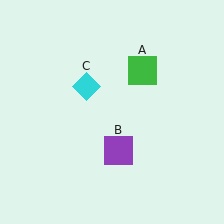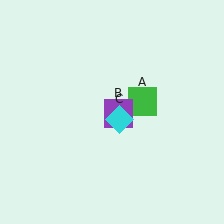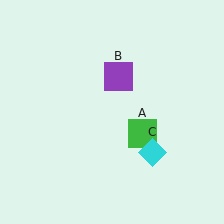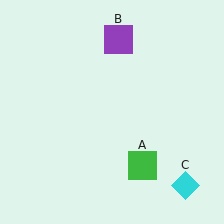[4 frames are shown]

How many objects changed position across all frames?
3 objects changed position: green square (object A), purple square (object B), cyan diamond (object C).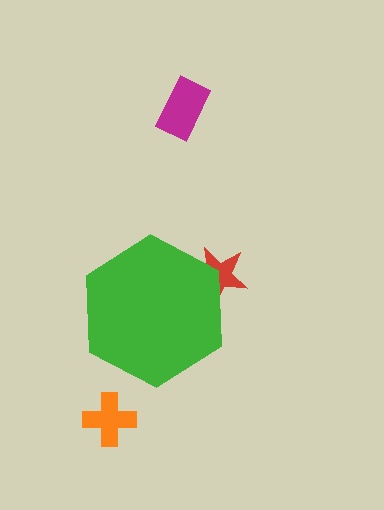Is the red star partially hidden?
Yes, the red star is partially hidden behind the green hexagon.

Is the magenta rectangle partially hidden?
No, the magenta rectangle is fully visible.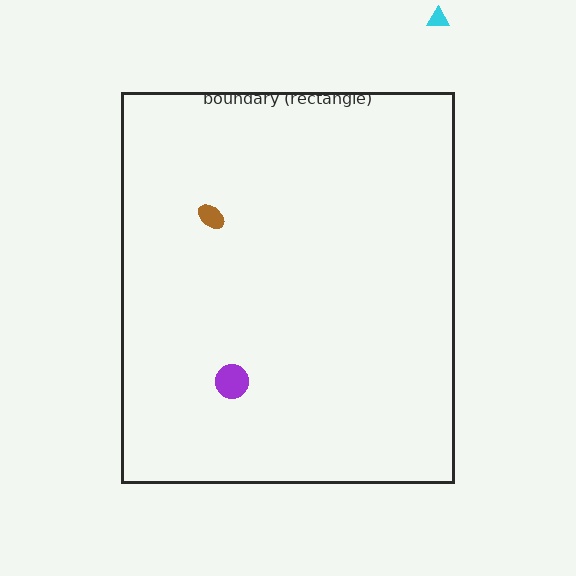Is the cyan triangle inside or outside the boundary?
Outside.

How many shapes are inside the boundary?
2 inside, 1 outside.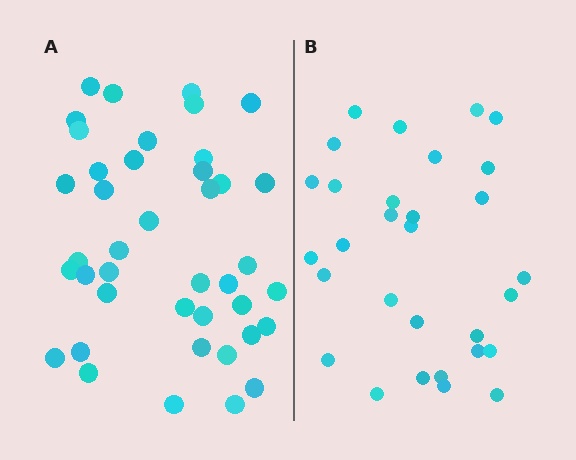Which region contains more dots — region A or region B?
Region A (the left region) has more dots.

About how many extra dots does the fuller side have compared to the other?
Region A has roughly 12 or so more dots than region B.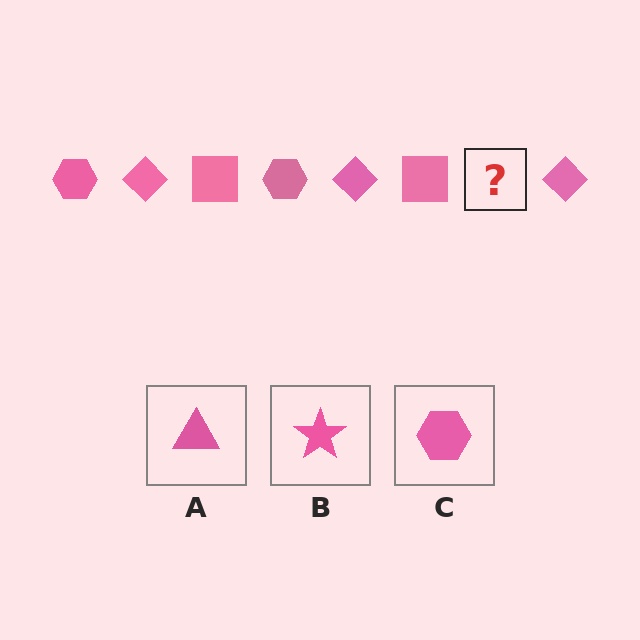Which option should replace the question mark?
Option C.